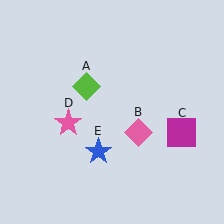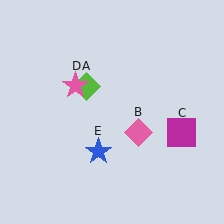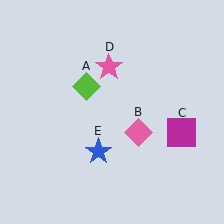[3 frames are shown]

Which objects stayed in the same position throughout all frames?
Lime diamond (object A) and pink diamond (object B) and magenta square (object C) and blue star (object E) remained stationary.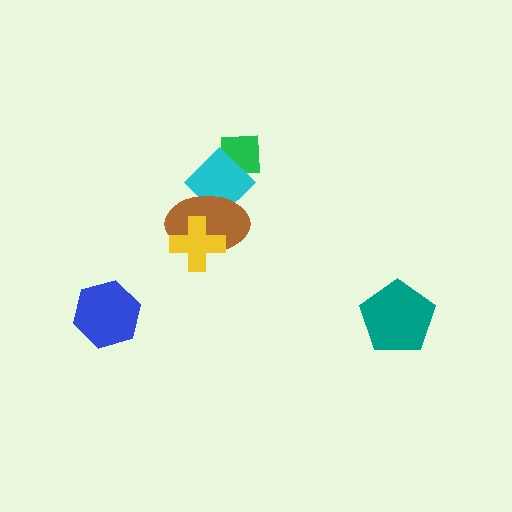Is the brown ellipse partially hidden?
Yes, it is partially covered by another shape.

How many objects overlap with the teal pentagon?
0 objects overlap with the teal pentagon.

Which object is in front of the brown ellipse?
The yellow cross is in front of the brown ellipse.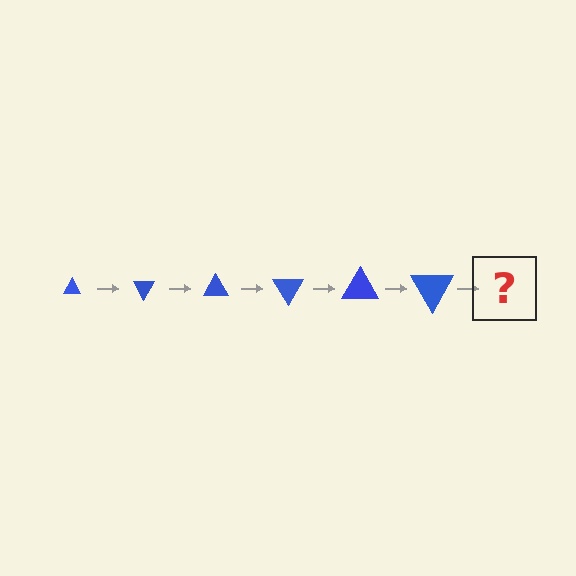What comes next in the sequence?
The next element should be a triangle, larger than the previous one and rotated 360 degrees from the start.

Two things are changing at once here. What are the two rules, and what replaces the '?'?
The two rules are that the triangle grows larger each step and it rotates 60 degrees each step. The '?' should be a triangle, larger than the previous one and rotated 360 degrees from the start.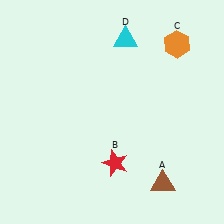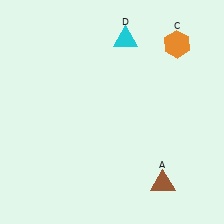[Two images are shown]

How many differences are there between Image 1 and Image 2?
There is 1 difference between the two images.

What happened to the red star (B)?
The red star (B) was removed in Image 2. It was in the bottom-right area of Image 1.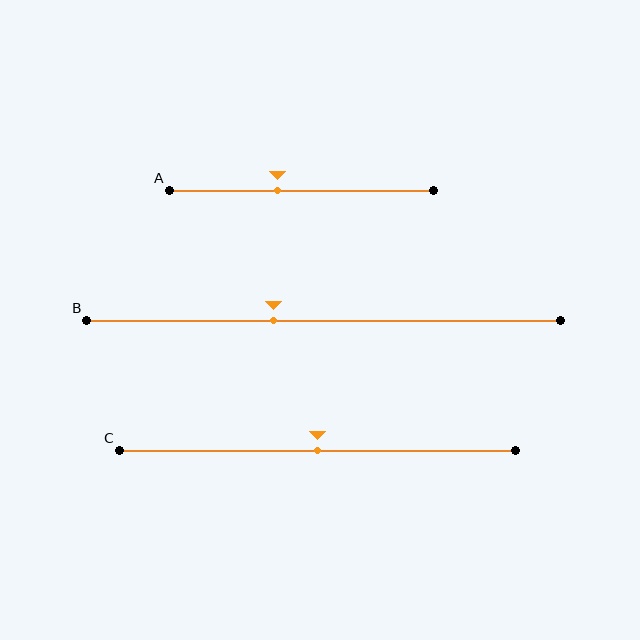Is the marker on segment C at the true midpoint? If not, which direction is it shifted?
Yes, the marker on segment C is at the true midpoint.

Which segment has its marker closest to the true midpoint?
Segment C has its marker closest to the true midpoint.